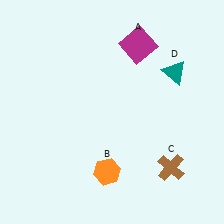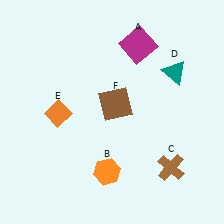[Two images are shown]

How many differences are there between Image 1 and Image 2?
There are 2 differences between the two images.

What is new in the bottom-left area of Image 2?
An orange diamond (E) was added in the bottom-left area of Image 2.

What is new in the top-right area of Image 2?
A brown square (F) was added in the top-right area of Image 2.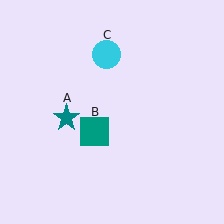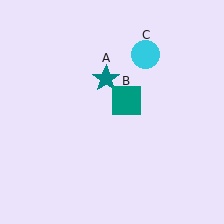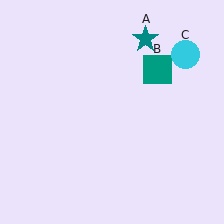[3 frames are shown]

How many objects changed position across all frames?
3 objects changed position: teal star (object A), teal square (object B), cyan circle (object C).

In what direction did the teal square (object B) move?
The teal square (object B) moved up and to the right.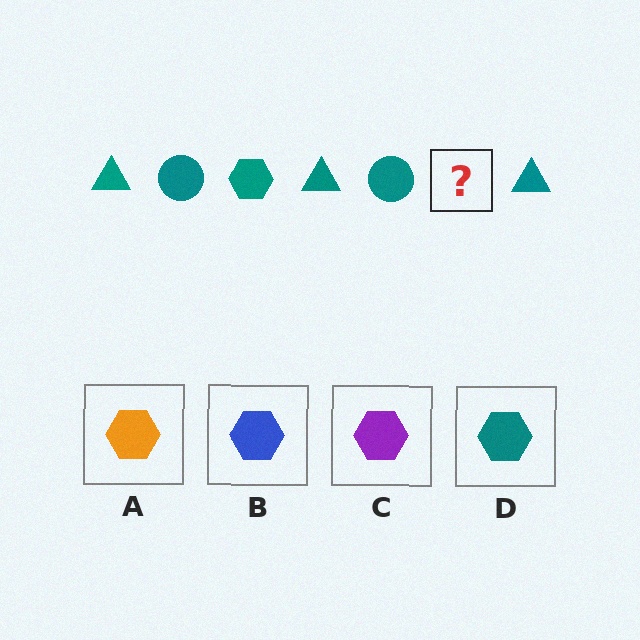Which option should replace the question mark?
Option D.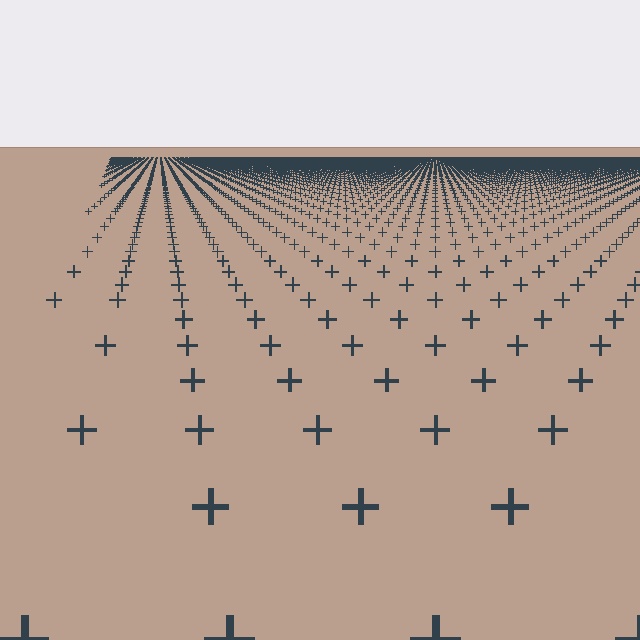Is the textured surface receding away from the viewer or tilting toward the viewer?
The surface is receding away from the viewer. Texture elements get smaller and denser toward the top.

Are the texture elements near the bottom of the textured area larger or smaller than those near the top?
Larger. Near the bottom, elements are closer to the viewer and appear at a bigger on-screen size.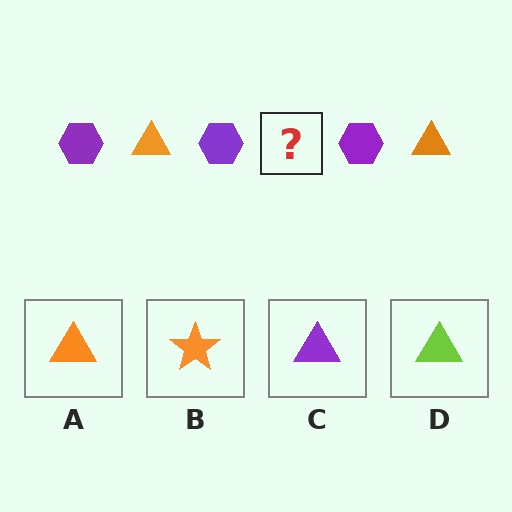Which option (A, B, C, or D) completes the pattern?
A.